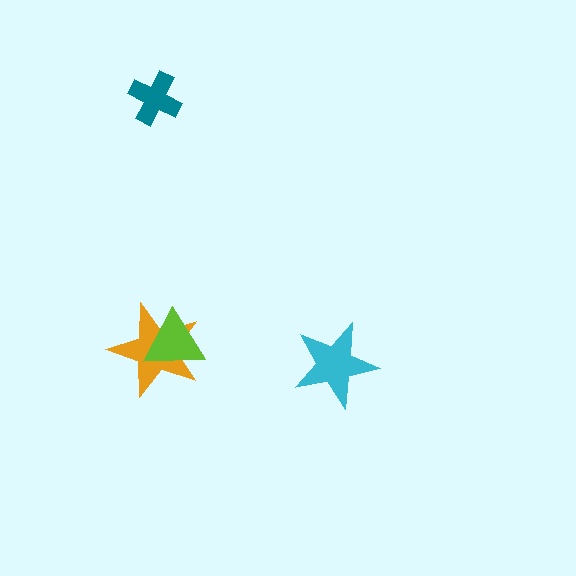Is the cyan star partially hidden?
No, no other shape covers it.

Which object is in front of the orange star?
The lime triangle is in front of the orange star.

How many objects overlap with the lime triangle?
1 object overlaps with the lime triangle.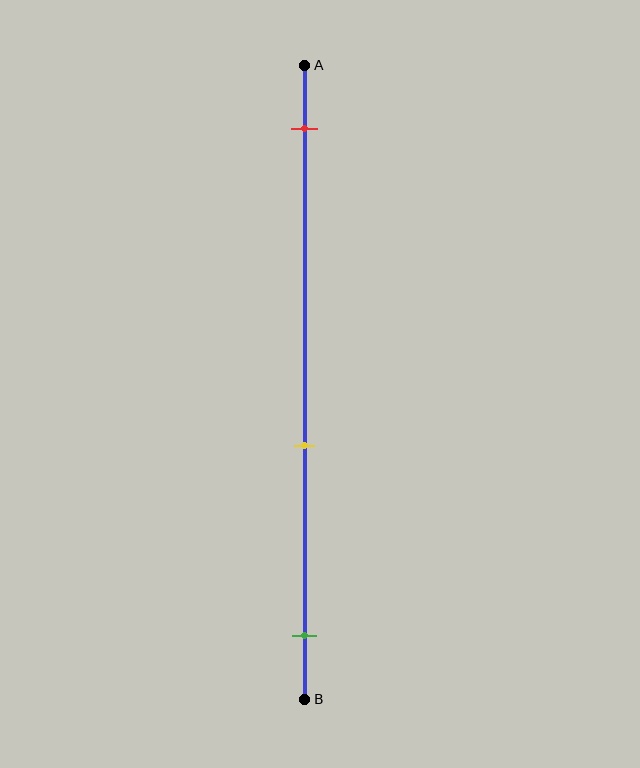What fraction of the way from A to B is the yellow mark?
The yellow mark is approximately 60% (0.6) of the way from A to B.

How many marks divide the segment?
There are 3 marks dividing the segment.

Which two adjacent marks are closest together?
The yellow and green marks are the closest adjacent pair.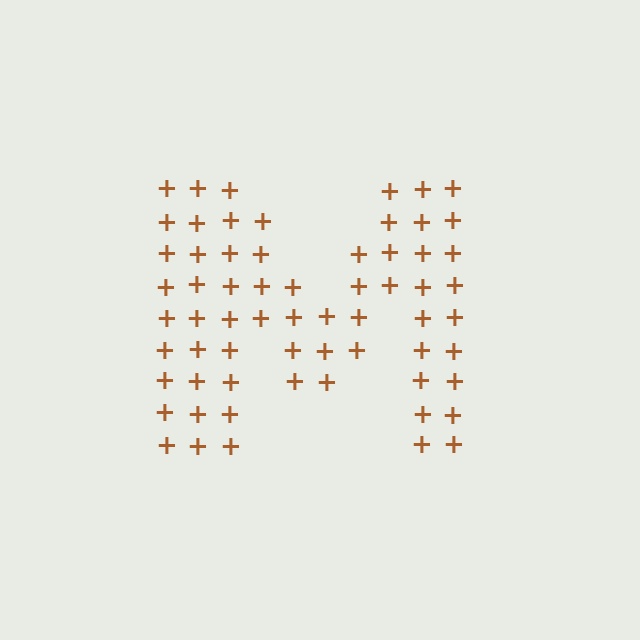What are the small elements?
The small elements are plus signs.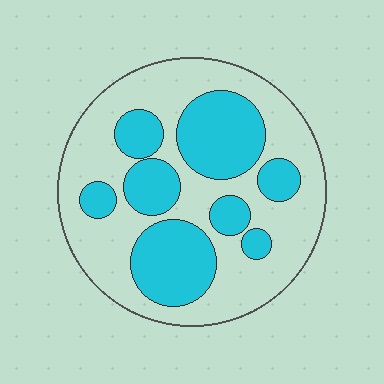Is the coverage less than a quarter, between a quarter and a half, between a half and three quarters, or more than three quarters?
Between a quarter and a half.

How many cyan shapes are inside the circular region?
8.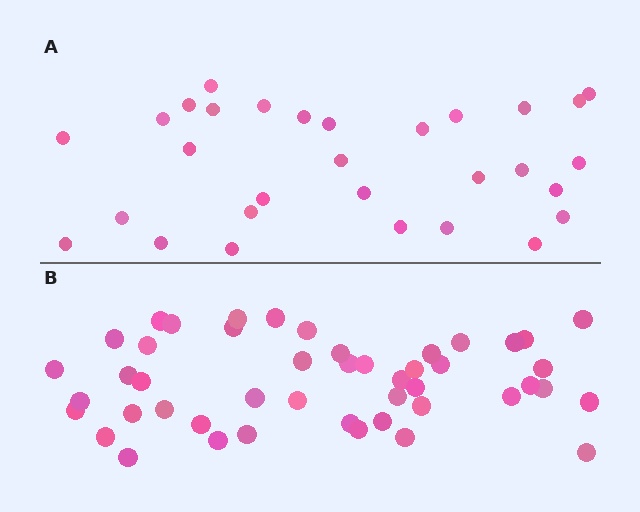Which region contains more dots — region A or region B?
Region B (the bottom region) has more dots.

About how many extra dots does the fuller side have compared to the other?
Region B has approximately 15 more dots than region A.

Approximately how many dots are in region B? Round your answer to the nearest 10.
About 50 dots. (The exact count is 47, which rounds to 50.)